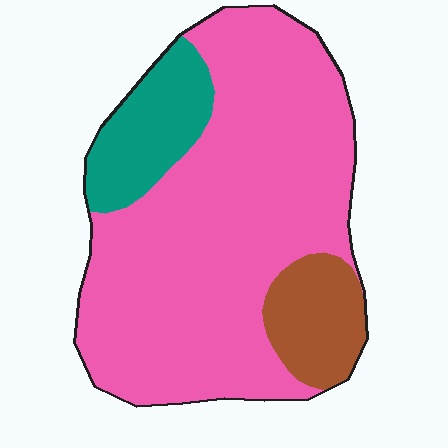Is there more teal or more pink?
Pink.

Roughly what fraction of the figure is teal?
Teal takes up less than a quarter of the figure.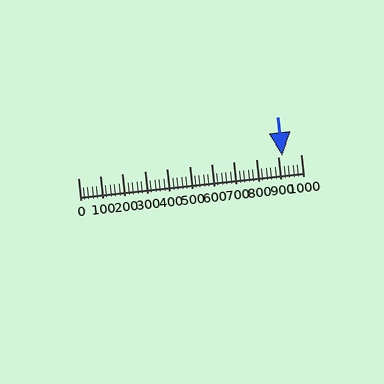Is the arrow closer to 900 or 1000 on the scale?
The arrow is closer to 900.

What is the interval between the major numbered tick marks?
The major tick marks are spaced 100 units apart.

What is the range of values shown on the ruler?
The ruler shows values from 0 to 1000.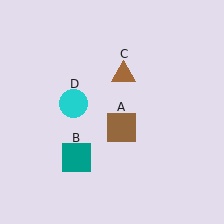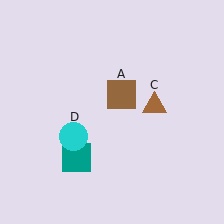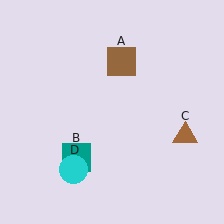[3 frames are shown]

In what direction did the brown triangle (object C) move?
The brown triangle (object C) moved down and to the right.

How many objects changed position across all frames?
3 objects changed position: brown square (object A), brown triangle (object C), cyan circle (object D).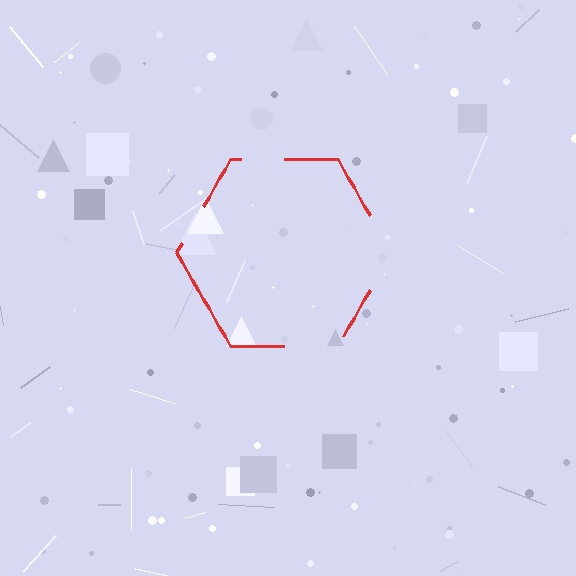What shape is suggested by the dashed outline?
The dashed outline suggests a hexagon.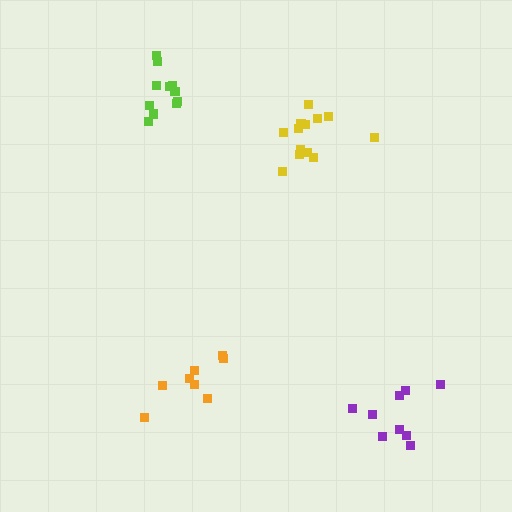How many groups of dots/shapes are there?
There are 4 groups.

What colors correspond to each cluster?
The clusters are colored: orange, lime, yellow, purple.